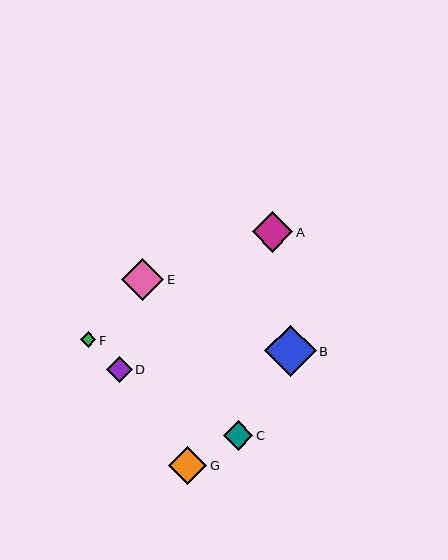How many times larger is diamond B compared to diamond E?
Diamond B is approximately 1.2 times the size of diamond E.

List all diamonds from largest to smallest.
From largest to smallest: B, E, A, G, C, D, F.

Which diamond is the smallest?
Diamond F is the smallest with a size of approximately 15 pixels.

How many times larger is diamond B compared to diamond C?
Diamond B is approximately 1.7 times the size of diamond C.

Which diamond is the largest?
Diamond B is the largest with a size of approximately 51 pixels.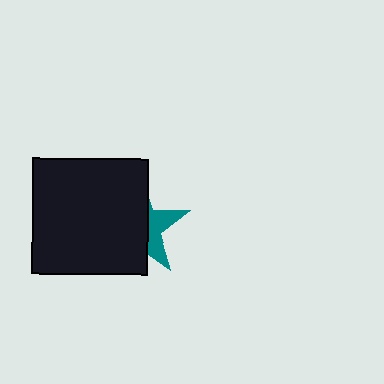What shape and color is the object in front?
The object in front is a black square.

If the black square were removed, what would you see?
You would see the complete teal star.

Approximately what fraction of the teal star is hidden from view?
Roughly 68% of the teal star is hidden behind the black square.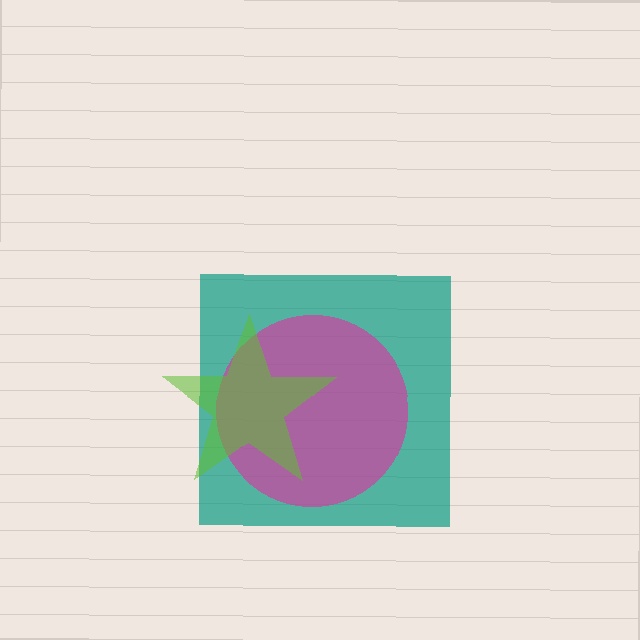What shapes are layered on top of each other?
The layered shapes are: a teal square, a magenta circle, a lime star.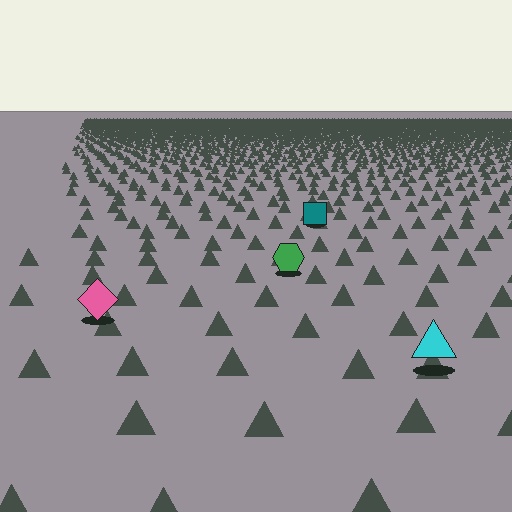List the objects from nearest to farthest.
From nearest to farthest: the cyan triangle, the pink diamond, the green hexagon, the teal square.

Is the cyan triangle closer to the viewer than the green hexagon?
Yes. The cyan triangle is closer — you can tell from the texture gradient: the ground texture is coarser near it.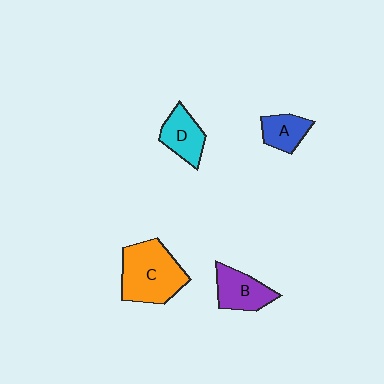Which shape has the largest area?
Shape C (orange).